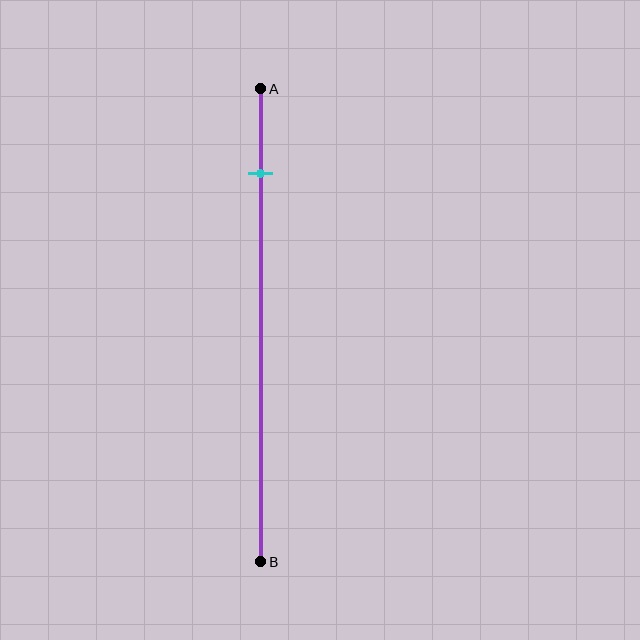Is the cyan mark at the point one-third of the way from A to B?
No, the mark is at about 20% from A, not at the 33% one-third point.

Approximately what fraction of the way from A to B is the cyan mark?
The cyan mark is approximately 20% of the way from A to B.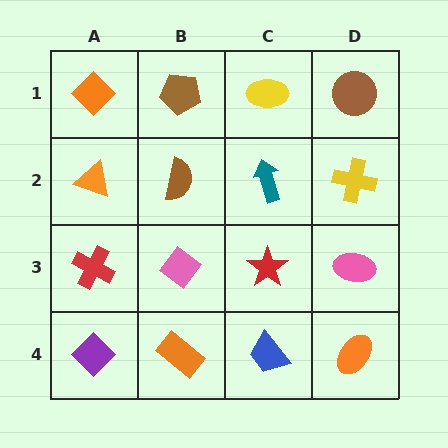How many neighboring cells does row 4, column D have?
2.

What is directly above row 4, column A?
A red cross.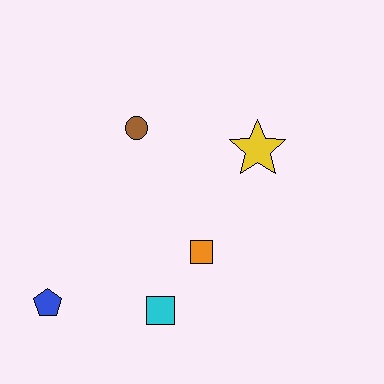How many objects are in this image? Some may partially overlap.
There are 5 objects.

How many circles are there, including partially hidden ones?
There is 1 circle.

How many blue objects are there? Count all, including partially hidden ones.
There is 1 blue object.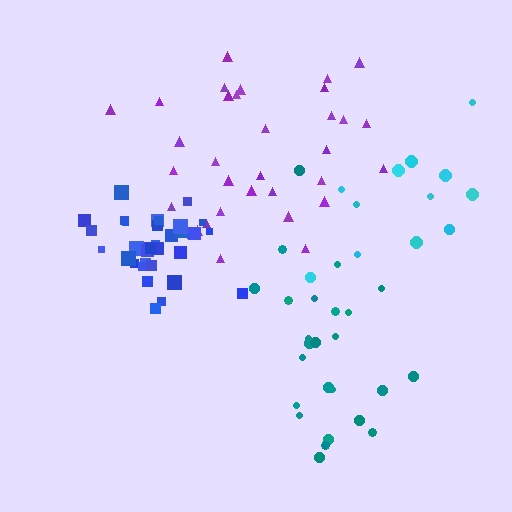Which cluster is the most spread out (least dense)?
Cyan.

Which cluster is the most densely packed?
Blue.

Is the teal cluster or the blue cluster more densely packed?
Blue.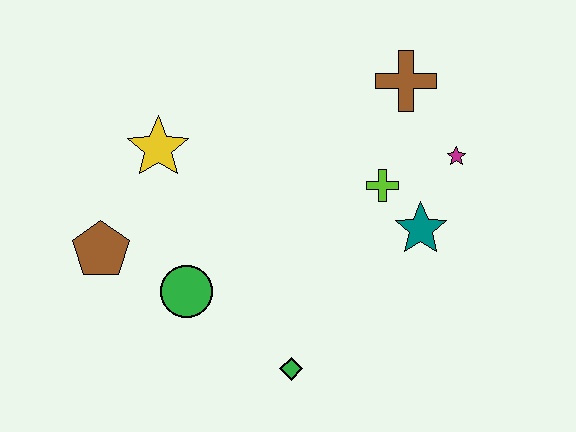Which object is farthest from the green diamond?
The brown cross is farthest from the green diamond.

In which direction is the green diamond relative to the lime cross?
The green diamond is below the lime cross.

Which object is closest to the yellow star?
The brown pentagon is closest to the yellow star.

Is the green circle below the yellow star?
Yes